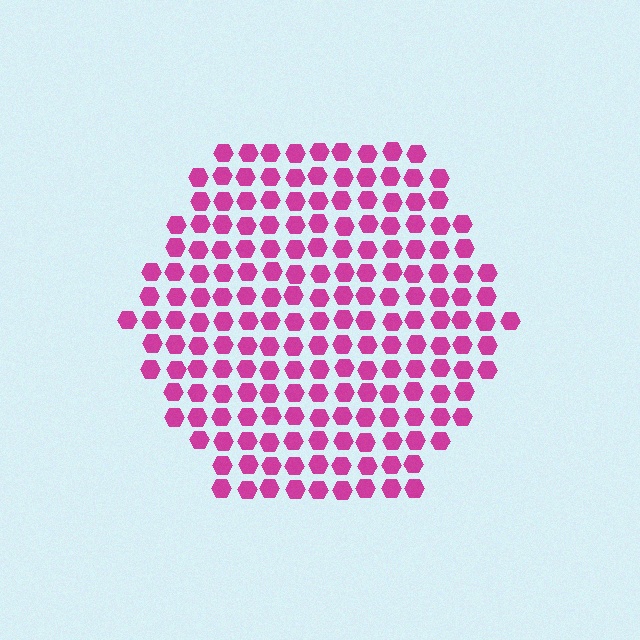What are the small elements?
The small elements are hexagons.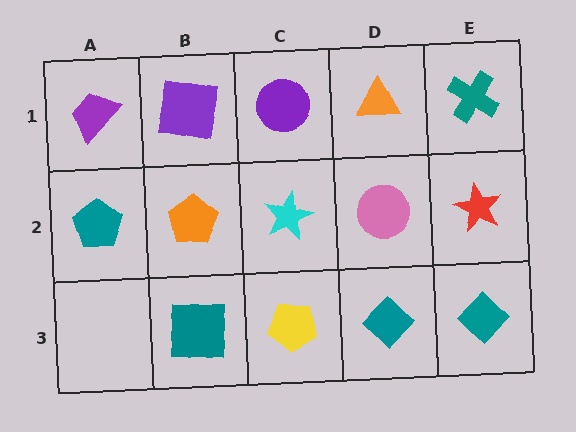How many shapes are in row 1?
5 shapes.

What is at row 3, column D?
A teal diamond.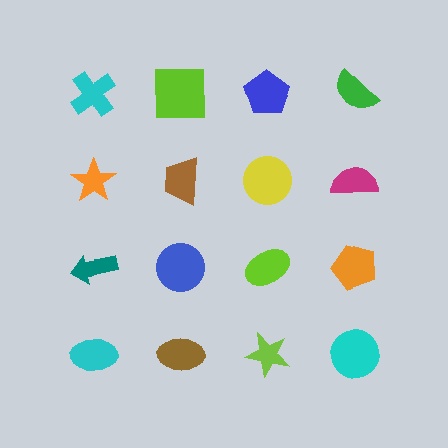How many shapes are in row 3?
4 shapes.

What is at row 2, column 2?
A brown trapezoid.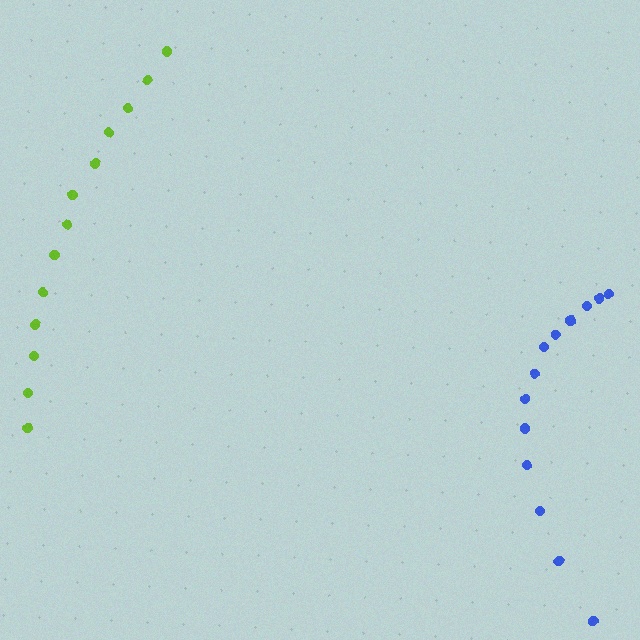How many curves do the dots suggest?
There are 2 distinct paths.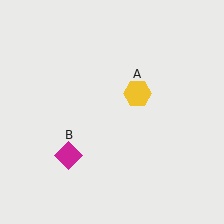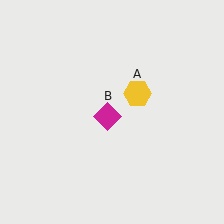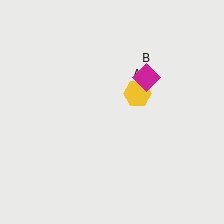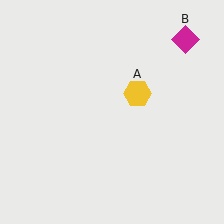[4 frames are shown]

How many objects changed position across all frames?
1 object changed position: magenta diamond (object B).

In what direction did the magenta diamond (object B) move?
The magenta diamond (object B) moved up and to the right.